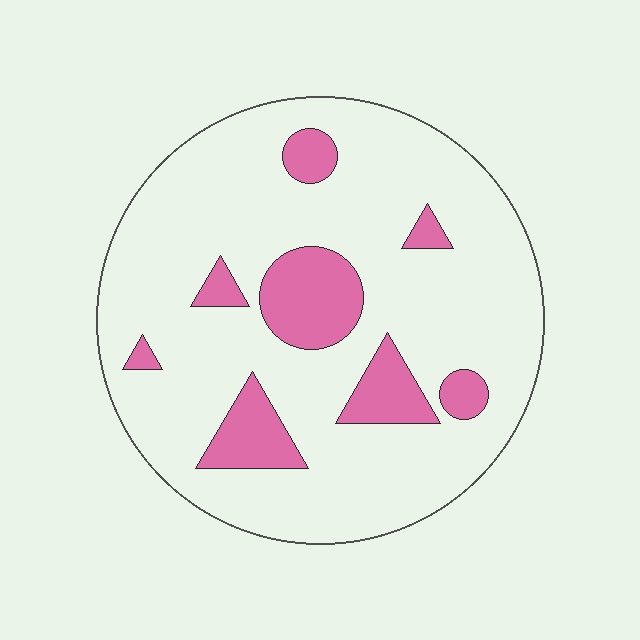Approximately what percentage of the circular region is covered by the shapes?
Approximately 15%.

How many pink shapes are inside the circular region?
8.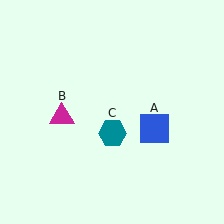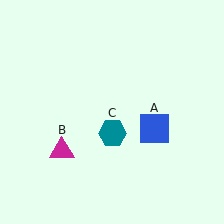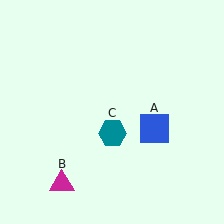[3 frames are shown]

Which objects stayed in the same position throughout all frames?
Blue square (object A) and teal hexagon (object C) remained stationary.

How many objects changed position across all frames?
1 object changed position: magenta triangle (object B).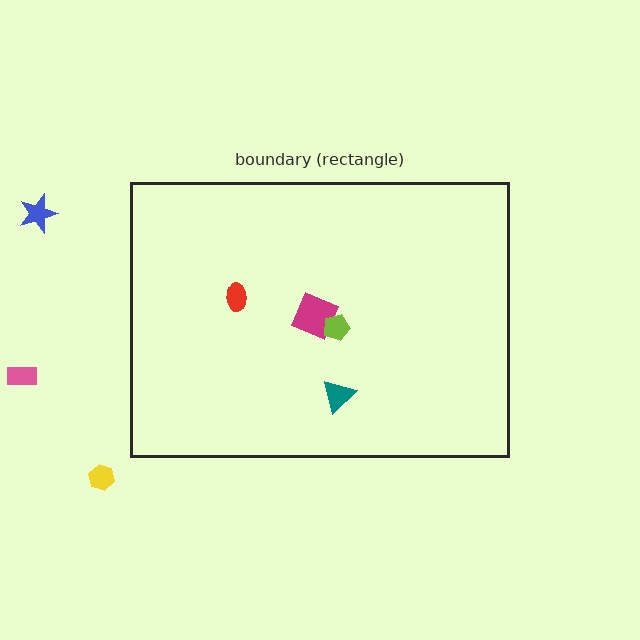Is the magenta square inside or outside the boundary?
Inside.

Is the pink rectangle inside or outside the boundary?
Outside.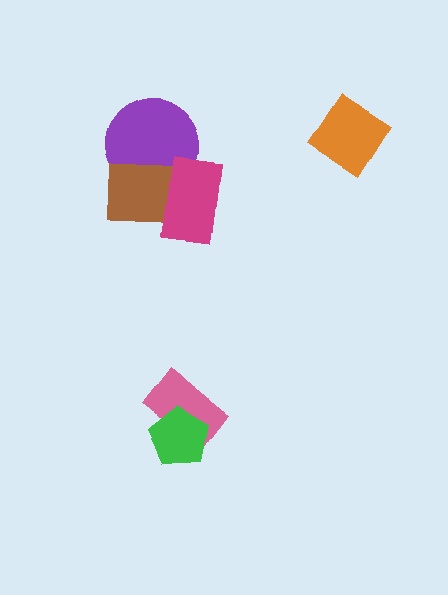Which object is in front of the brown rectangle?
The magenta rectangle is in front of the brown rectangle.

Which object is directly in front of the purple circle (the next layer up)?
The brown rectangle is directly in front of the purple circle.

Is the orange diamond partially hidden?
No, no other shape covers it.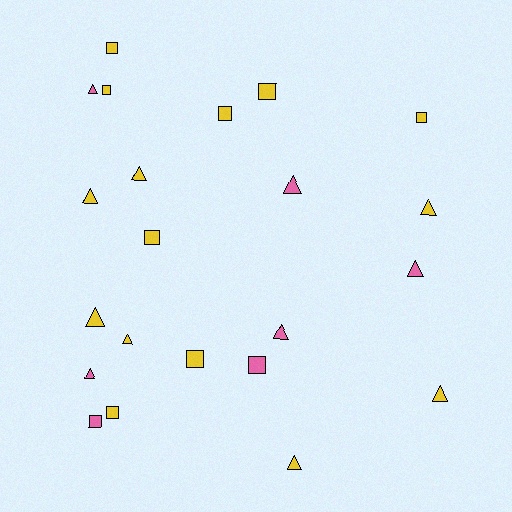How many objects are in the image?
There are 22 objects.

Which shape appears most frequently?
Triangle, with 12 objects.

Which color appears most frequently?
Yellow, with 15 objects.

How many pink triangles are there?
There are 5 pink triangles.